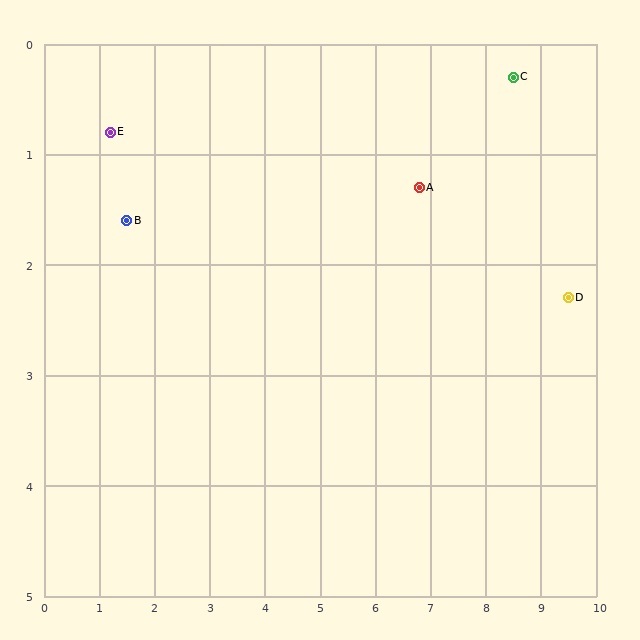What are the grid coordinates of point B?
Point B is at approximately (1.5, 1.6).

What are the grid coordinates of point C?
Point C is at approximately (8.5, 0.3).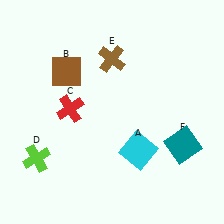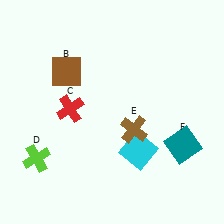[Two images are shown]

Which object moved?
The brown cross (E) moved down.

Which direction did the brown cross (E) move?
The brown cross (E) moved down.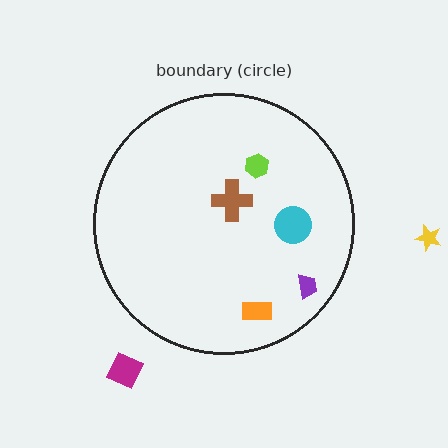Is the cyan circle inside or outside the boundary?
Inside.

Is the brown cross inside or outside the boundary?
Inside.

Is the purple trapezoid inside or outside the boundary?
Inside.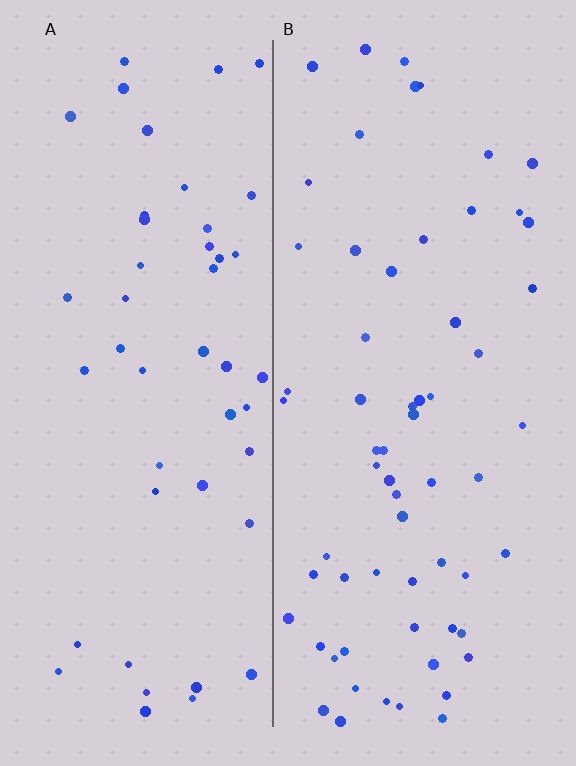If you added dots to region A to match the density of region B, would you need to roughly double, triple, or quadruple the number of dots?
Approximately double.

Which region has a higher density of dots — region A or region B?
B (the right).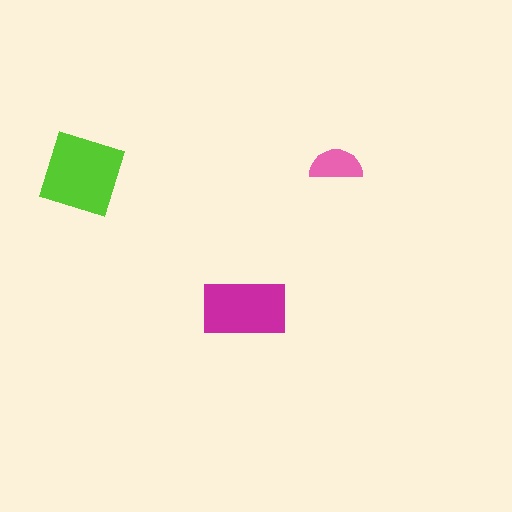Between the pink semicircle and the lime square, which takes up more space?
The lime square.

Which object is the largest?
The lime square.